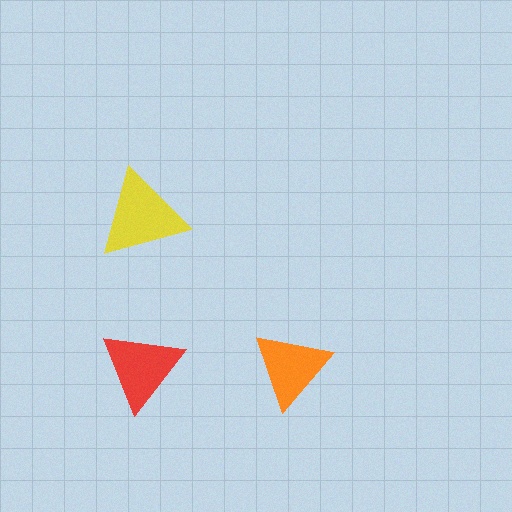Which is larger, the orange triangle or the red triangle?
The red one.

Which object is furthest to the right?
The orange triangle is rightmost.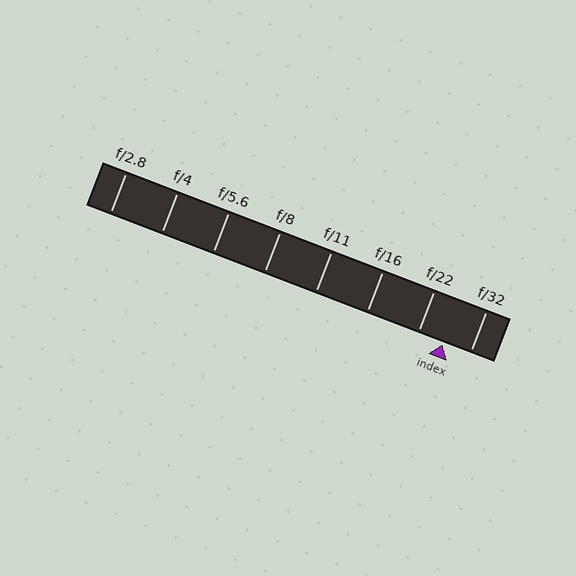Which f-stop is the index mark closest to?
The index mark is closest to f/22.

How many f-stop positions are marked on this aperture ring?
There are 8 f-stop positions marked.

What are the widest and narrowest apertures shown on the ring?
The widest aperture shown is f/2.8 and the narrowest is f/32.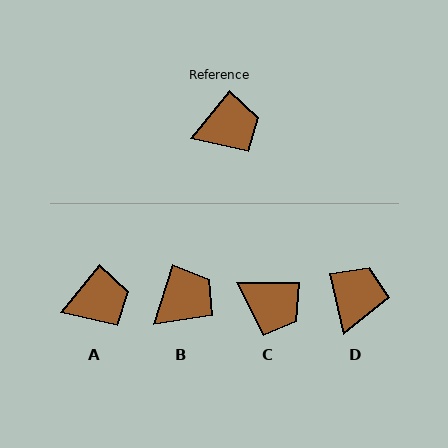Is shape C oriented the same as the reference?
No, it is off by about 51 degrees.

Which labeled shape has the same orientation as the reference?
A.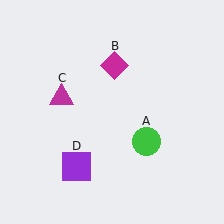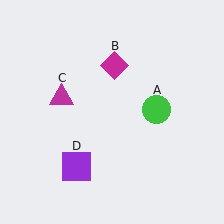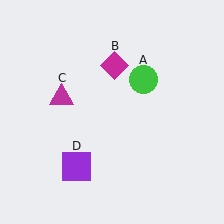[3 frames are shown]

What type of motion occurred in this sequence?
The green circle (object A) rotated counterclockwise around the center of the scene.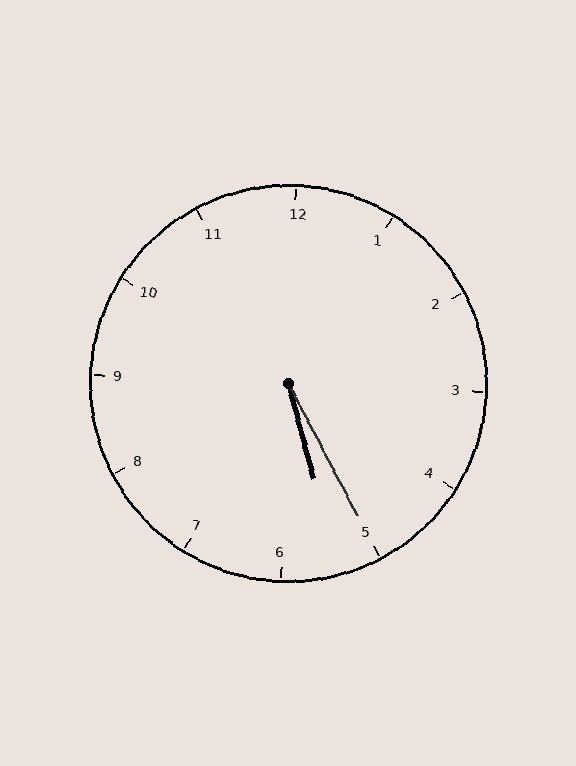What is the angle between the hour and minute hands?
Approximately 12 degrees.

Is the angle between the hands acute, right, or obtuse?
It is acute.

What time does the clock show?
5:25.